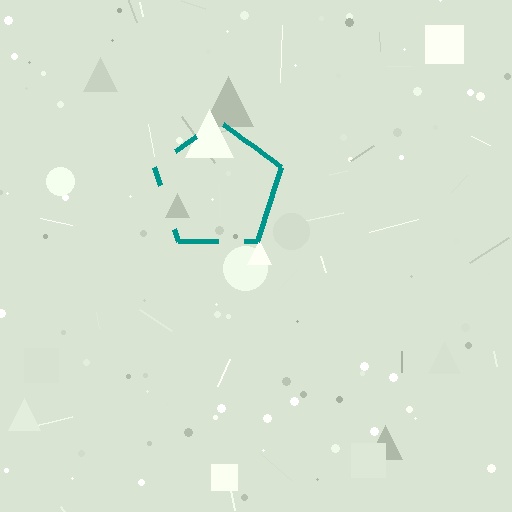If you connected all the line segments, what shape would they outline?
They would outline a pentagon.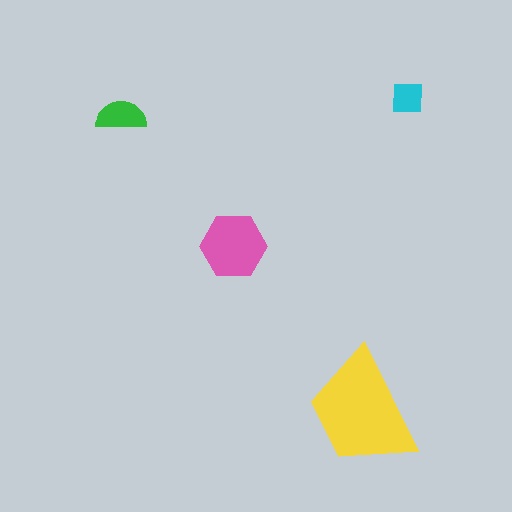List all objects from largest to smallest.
The yellow trapezoid, the pink hexagon, the green semicircle, the cyan square.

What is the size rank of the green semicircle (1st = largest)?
3rd.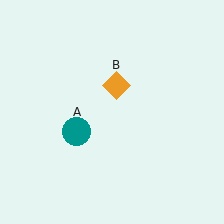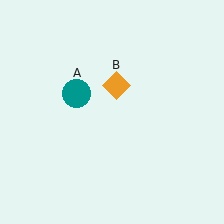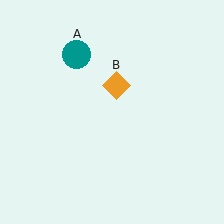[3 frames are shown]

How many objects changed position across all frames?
1 object changed position: teal circle (object A).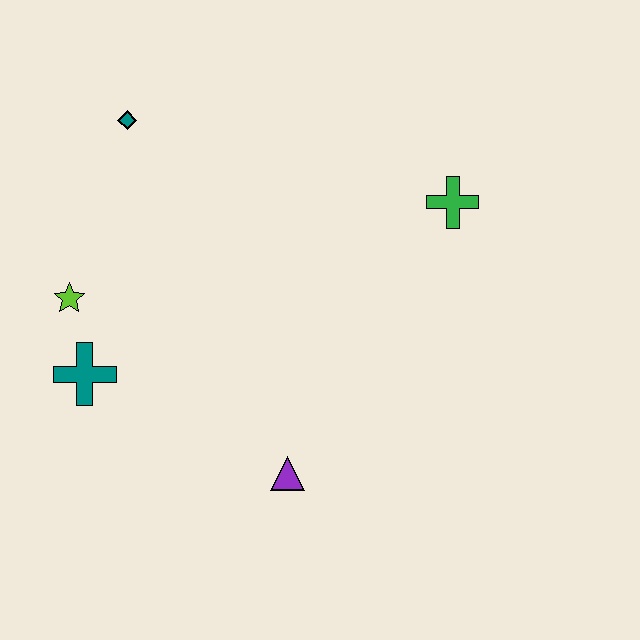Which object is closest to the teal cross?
The lime star is closest to the teal cross.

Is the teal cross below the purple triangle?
No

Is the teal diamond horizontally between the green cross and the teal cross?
Yes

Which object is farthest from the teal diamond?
The purple triangle is farthest from the teal diamond.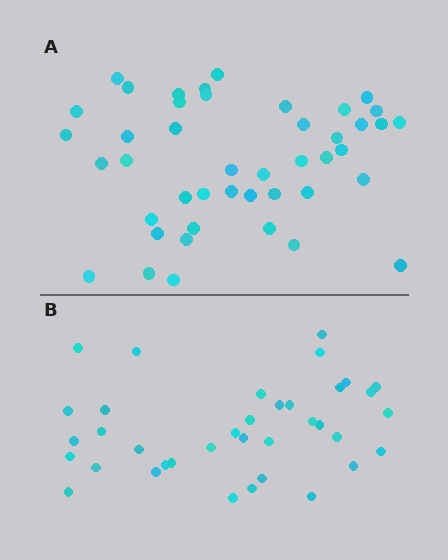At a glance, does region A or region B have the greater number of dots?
Region A (the top region) has more dots.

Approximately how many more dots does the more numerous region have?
Region A has roughly 8 or so more dots than region B.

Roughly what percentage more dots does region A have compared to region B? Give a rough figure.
About 20% more.